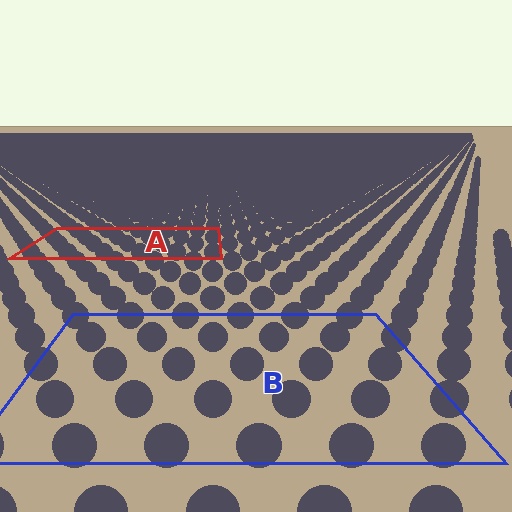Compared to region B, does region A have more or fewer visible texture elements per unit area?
Region A has more texture elements per unit area — they are packed more densely because it is farther away.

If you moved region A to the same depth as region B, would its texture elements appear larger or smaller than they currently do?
They would appear larger. At a closer depth, the same texture elements are projected at a bigger on-screen size.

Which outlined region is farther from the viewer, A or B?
Region A is farther from the viewer — the texture elements inside it appear smaller and more densely packed.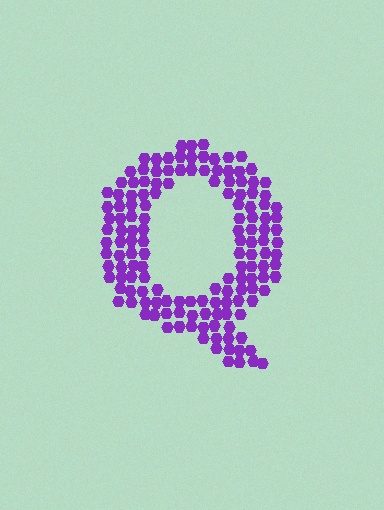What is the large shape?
The large shape is the letter Q.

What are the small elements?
The small elements are hexagons.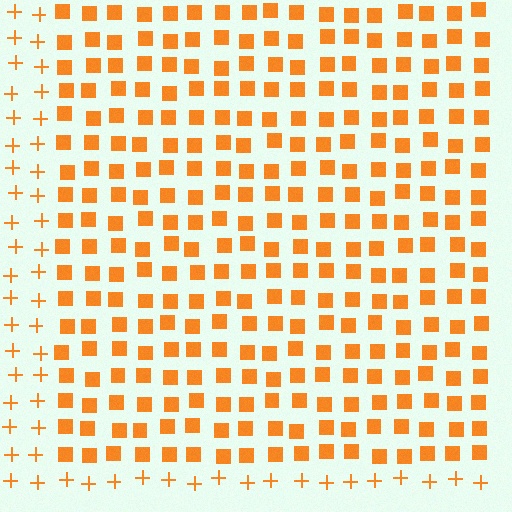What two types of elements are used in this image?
The image uses squares inside the rectangle region and plus signs outside it.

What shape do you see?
I see a rectangle.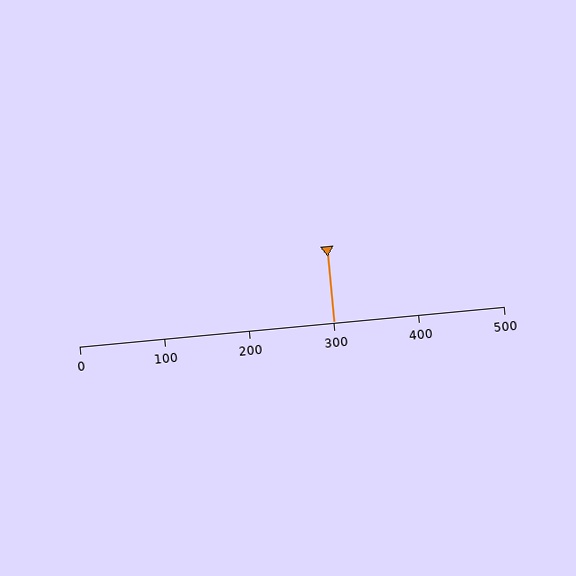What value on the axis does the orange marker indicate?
The marker indicates approximately 300.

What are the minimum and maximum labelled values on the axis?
The axis runs from 0 to 500.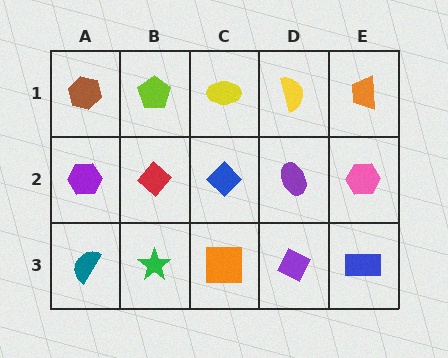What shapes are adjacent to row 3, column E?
A pink hexagon (row 2, column E), a purple diamond (row 3, column D).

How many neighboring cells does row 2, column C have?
4.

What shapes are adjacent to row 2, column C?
A yellow ellipse (row 1, column C), an orange square (row 3, column C), a red diamond (row 2, column B), a purple ellipse (row 2, column D).